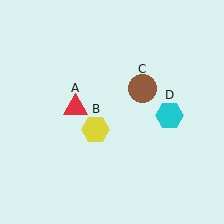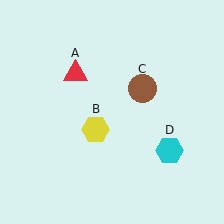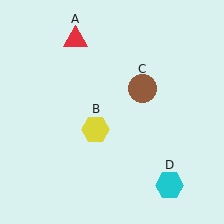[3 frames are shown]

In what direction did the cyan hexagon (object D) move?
The cyan hexagon (object D) moved down.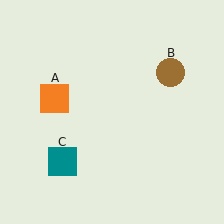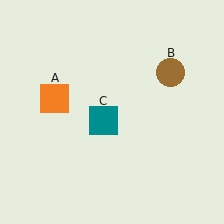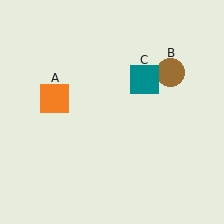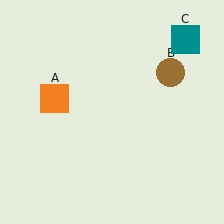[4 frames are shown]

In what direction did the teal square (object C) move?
The teal square (object C) moved up and to the right.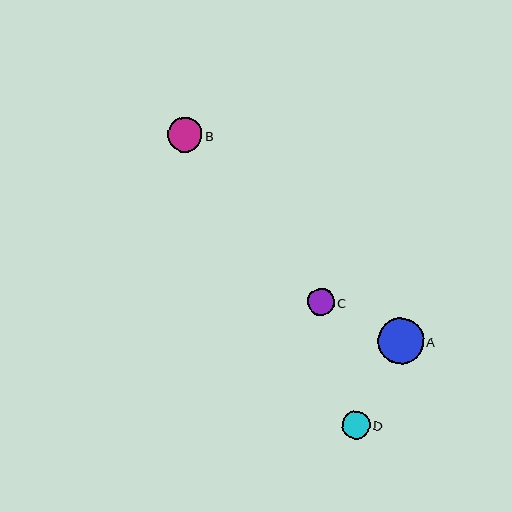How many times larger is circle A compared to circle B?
Circle A is approximately 1.3 times the size of circle B.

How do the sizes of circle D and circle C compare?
Circle D and circle C are approximately the same size.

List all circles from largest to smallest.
From largest to smallest: A, B, D, C.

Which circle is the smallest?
Circle C is the smallest with a size of approximately 27 pixels.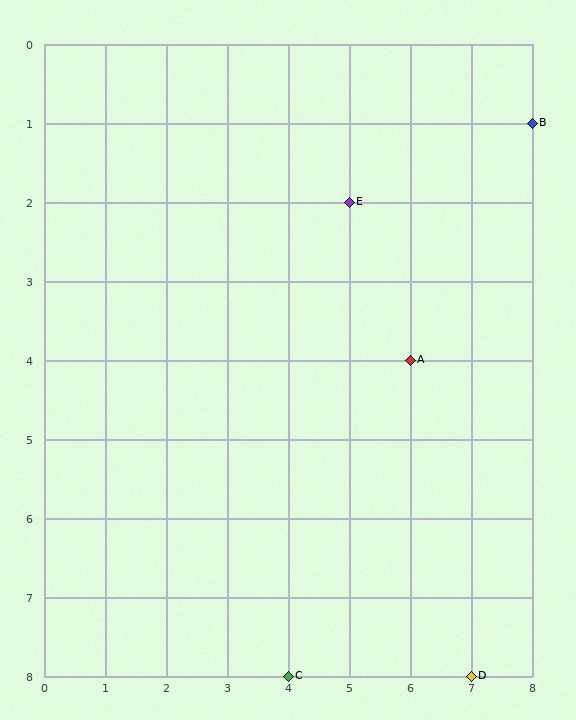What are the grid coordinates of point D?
Point D is at grid coordinates (7, 8).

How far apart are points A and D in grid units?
Points A and D are 1 column and 4 rows apart (about 4.1 grid units diagonally).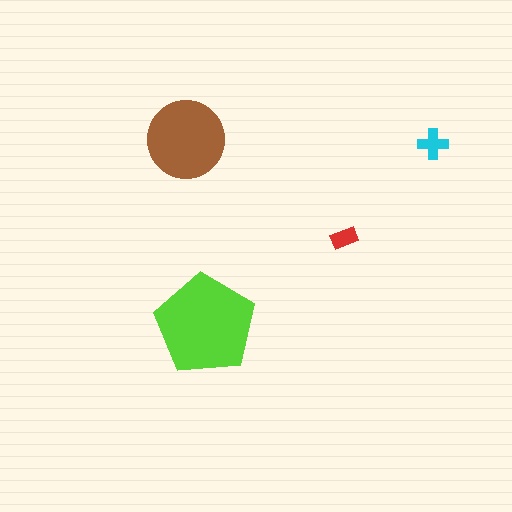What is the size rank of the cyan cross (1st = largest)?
3rd.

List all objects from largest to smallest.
The lime pentagon, the brown circle, the cyan cross, the red rectangle.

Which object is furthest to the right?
The cyan cross is rightmost.